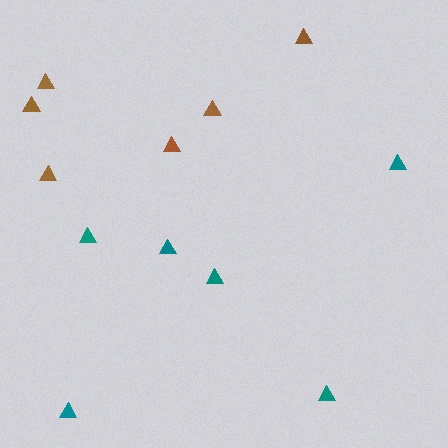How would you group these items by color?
There are 2 groups: one group of brown triangles (6) and one group of teal triangles (6).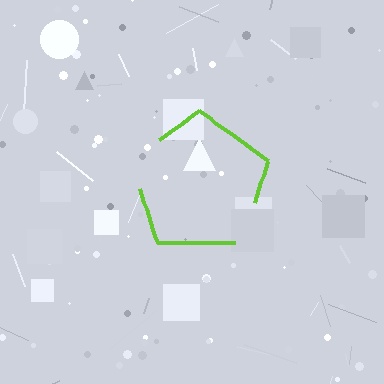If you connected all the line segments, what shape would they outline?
They would outline a pentagon.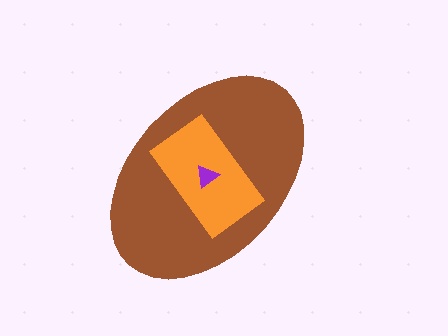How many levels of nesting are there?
3.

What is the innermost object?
The purple triangle.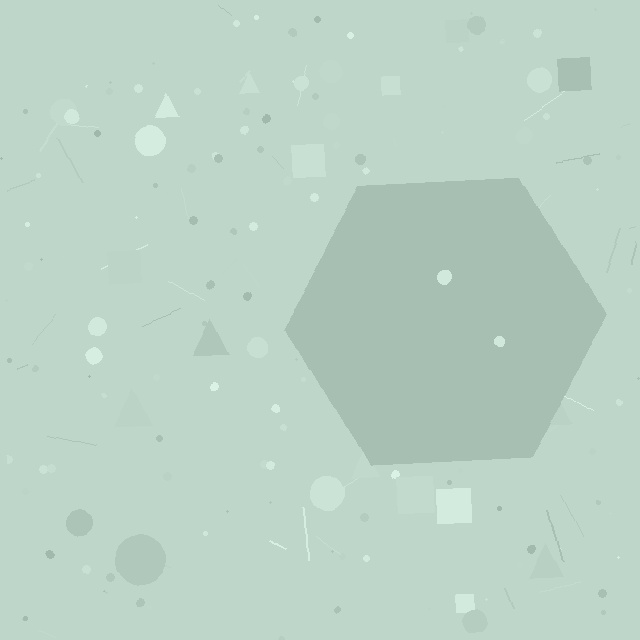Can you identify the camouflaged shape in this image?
The camouflaged shape is a hexagon.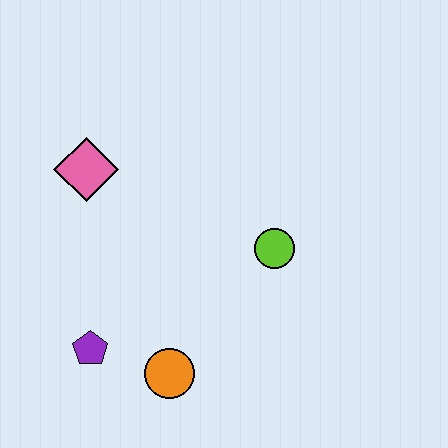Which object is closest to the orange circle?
The purple pentagon is closest to the orange circle.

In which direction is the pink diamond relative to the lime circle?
The pink diamond is to the left of the lime circle.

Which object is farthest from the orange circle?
The pink diamond is farthest from the orange circle.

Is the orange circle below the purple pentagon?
Yes